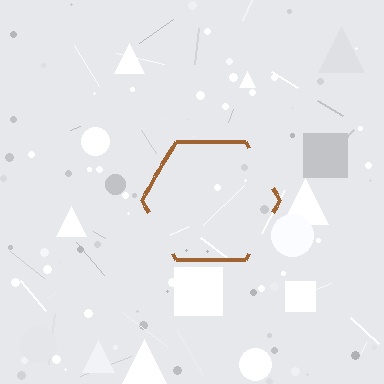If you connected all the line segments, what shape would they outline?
They would outline a hexagon.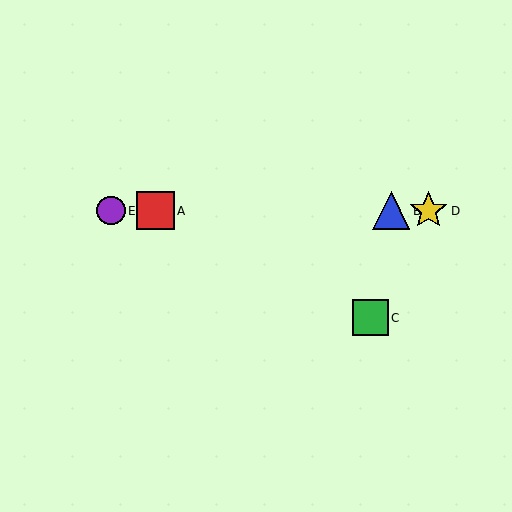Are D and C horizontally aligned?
No, D is at y≈211 and C is at y≈318.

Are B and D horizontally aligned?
Yes, both are at y≈211.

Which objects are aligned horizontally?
Objects A, B, D, E are aligned horizontally.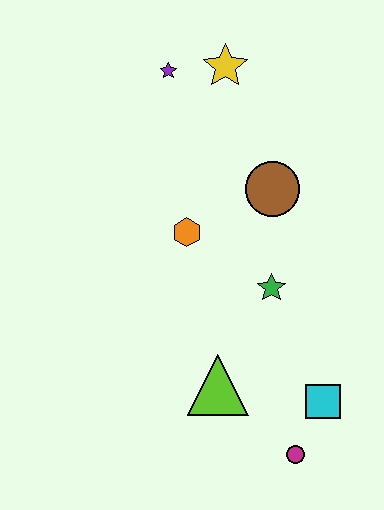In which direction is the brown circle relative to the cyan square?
The brown circle is above the cyan square.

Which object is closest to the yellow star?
The purple star is closest to the yellow star.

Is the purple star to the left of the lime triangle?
Yes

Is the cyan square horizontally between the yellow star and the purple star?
No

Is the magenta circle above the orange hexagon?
No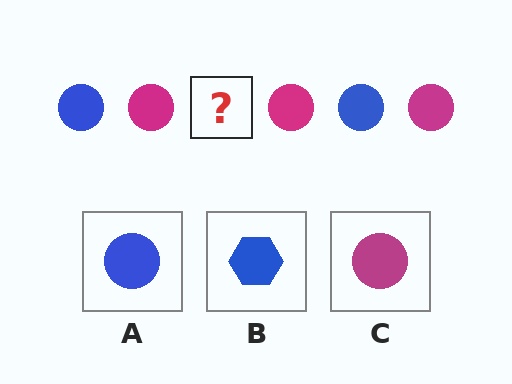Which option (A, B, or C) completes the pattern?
A.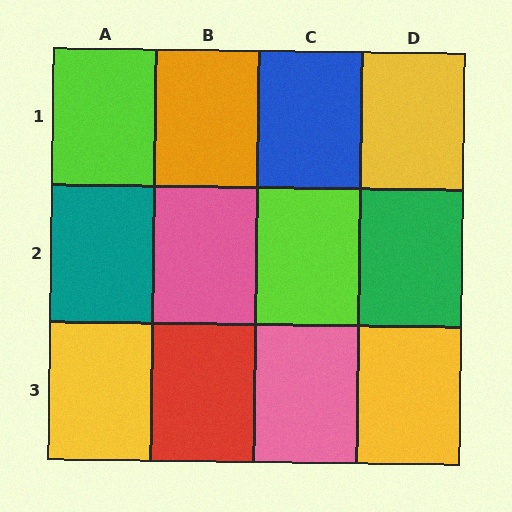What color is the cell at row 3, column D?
Yellow.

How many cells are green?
1 cell is green.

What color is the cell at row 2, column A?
Teal.